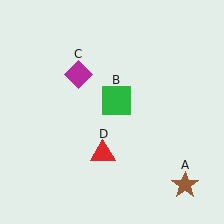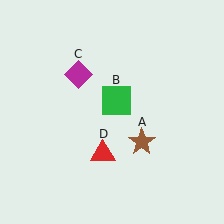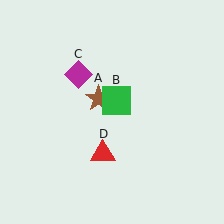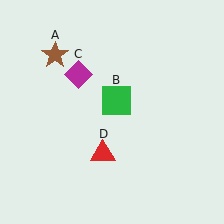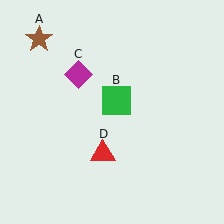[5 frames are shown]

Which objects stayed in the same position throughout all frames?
Green square (object B) and magenta diamond (object C) and red triangle (object D) remained stationary.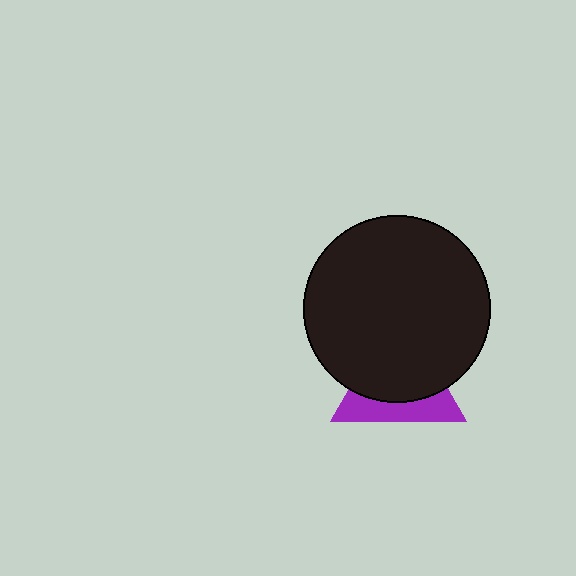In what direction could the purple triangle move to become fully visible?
The purple triangle could move down. That would shift it out from behind the black circle entirely.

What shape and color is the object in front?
The object in front is a black circle.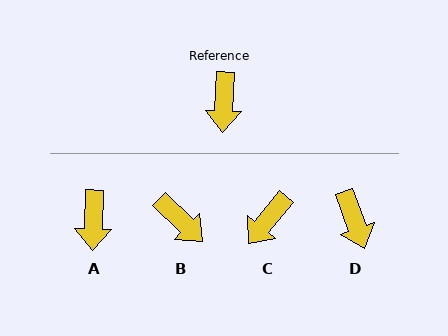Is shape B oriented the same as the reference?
No, it is off by about 48 degrees.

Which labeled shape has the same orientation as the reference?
A.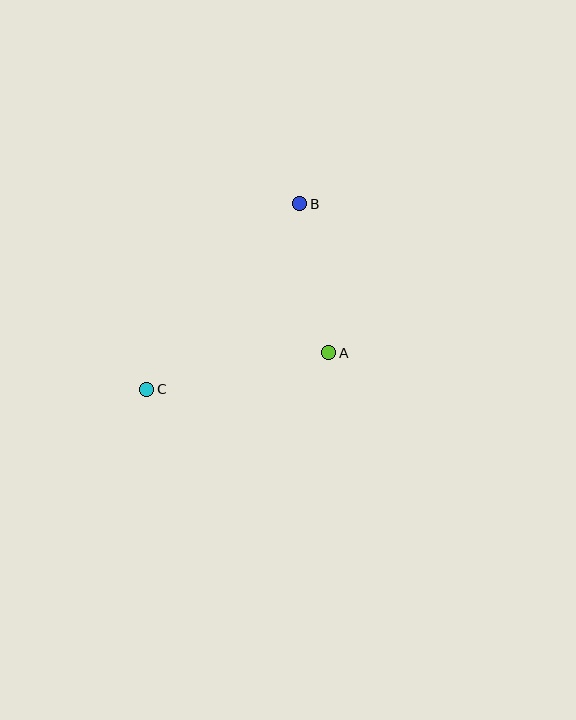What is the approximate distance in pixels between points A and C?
The distance between A and C is approximately 185 pixels.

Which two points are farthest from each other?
Points B and C are farthest from each other.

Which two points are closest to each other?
Points A and B are closest to each other.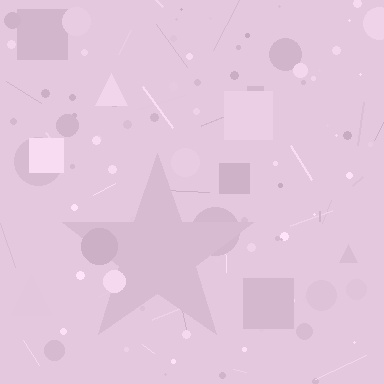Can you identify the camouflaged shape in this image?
The camouflaged shape is a star.